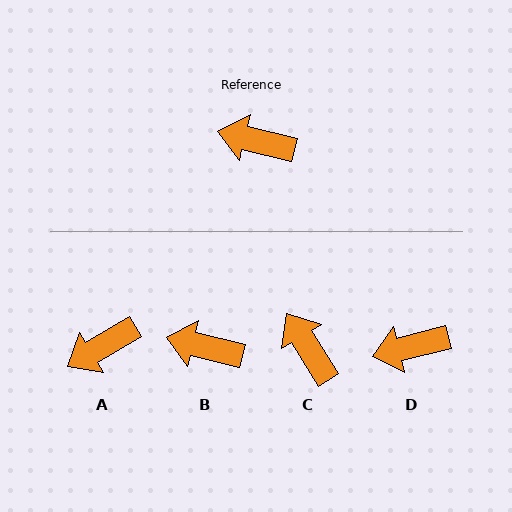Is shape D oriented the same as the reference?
No, it is off by about 27 degrees.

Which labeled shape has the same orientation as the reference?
B.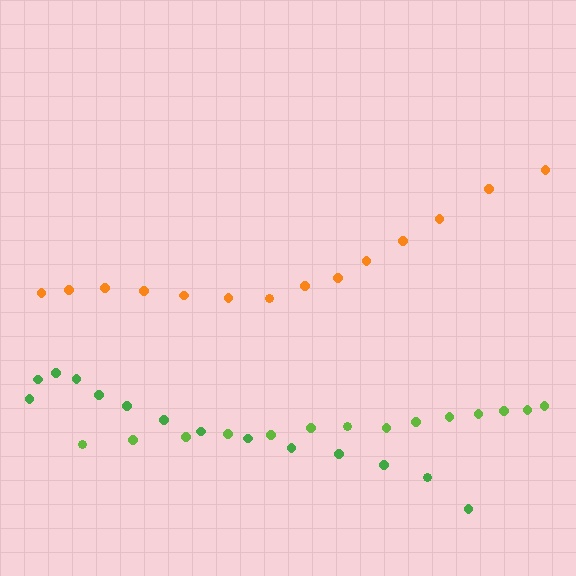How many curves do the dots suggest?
There are 3 distinct paths.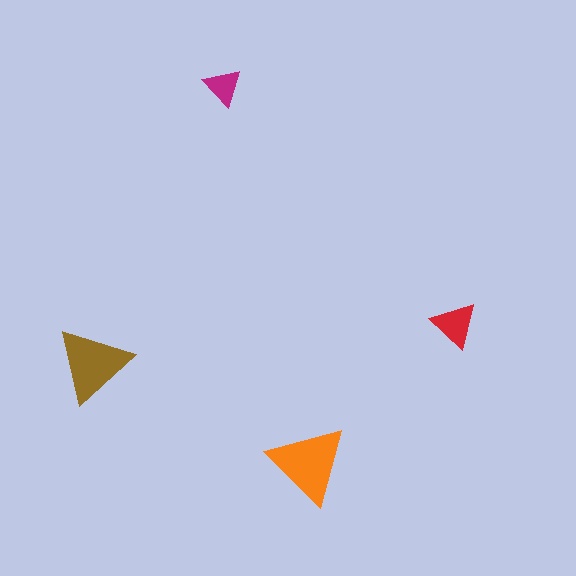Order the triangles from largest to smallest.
the orange one, the brown one, the red one, the magenta one.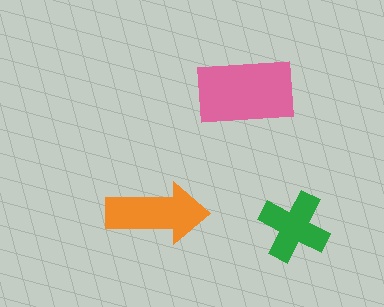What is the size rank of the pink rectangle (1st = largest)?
1st.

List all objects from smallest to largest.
The green cross, the orange arrow, the pink rectangle.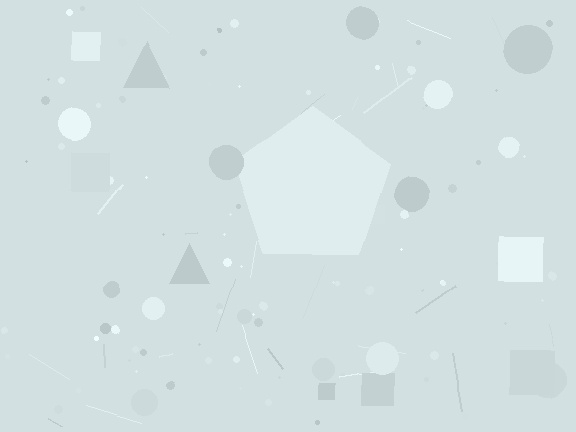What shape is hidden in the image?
A pentagon is hidden in the image.